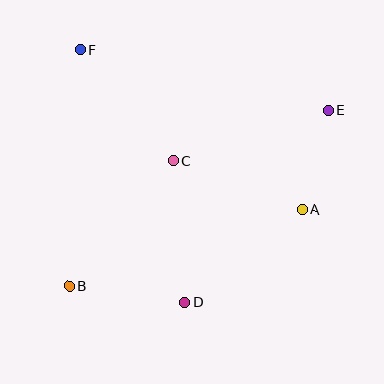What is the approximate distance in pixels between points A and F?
The distance between A and F is approximately 274 pixels.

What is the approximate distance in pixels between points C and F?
The distance between C and F is approximately 145 pixels.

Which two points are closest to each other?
Points A and E are closest to each other.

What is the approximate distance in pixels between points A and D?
The distance between A and D is approximately 149 pixels.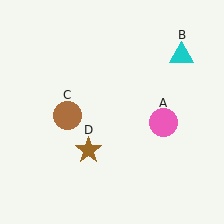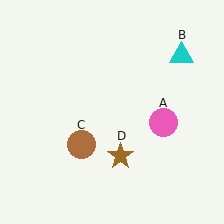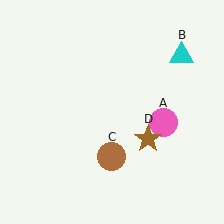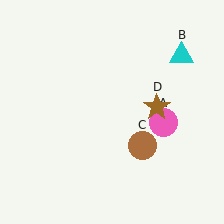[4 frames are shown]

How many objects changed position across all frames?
2 objects changed position: brown circle (object C), brown star (object D).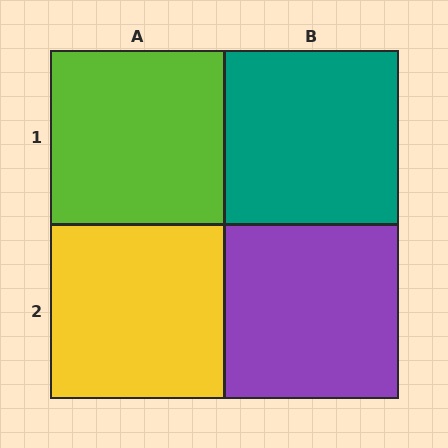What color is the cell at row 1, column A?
Lime.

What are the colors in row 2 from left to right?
Yellow, purple.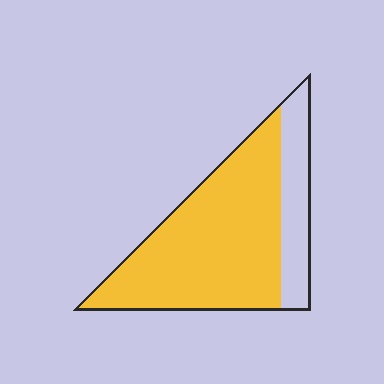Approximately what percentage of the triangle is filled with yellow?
Approximately 75%.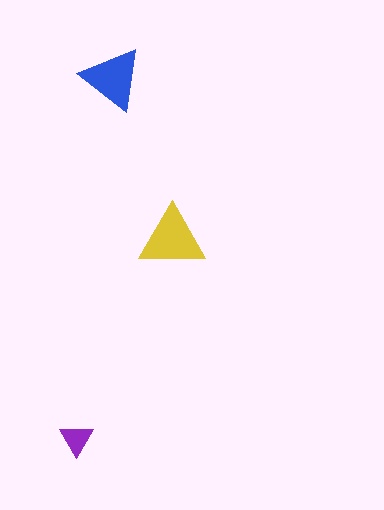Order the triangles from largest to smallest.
the yellow one, the blue one, the purple one.